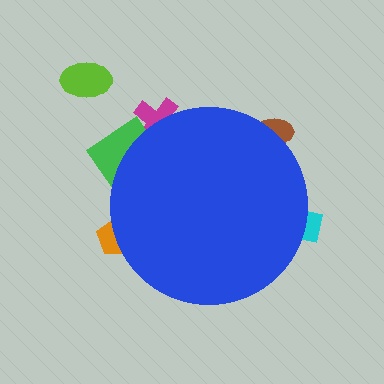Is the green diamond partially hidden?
Yes, the green diamond is partially hidden behind the blue circle.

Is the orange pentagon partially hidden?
Yes, the orange pentagon is partially hidden behind the blue circle.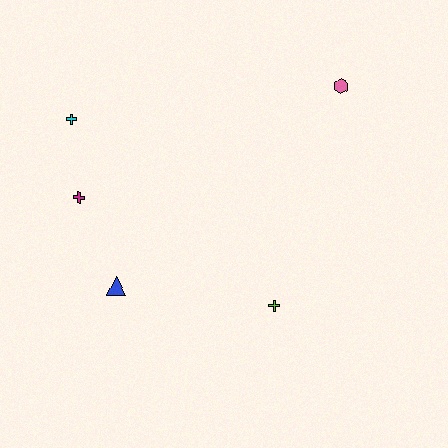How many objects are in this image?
There are 5 objects.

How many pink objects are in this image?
There is 1 pink object.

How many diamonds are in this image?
There are no diamonds.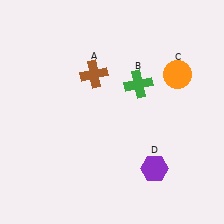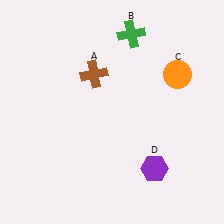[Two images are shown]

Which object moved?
The green cross (B) moved up.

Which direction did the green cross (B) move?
The green cross (B) moved up.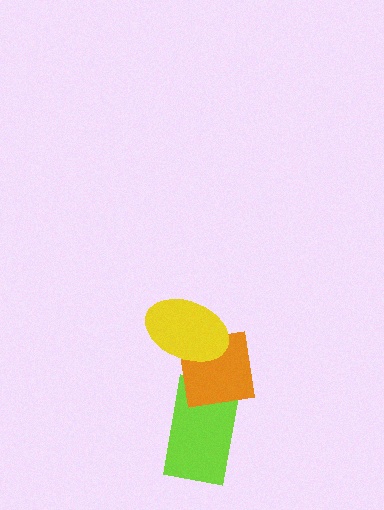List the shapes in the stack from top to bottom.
From top to bottom: the yellow ellipse, the orange square, the lime rectangle.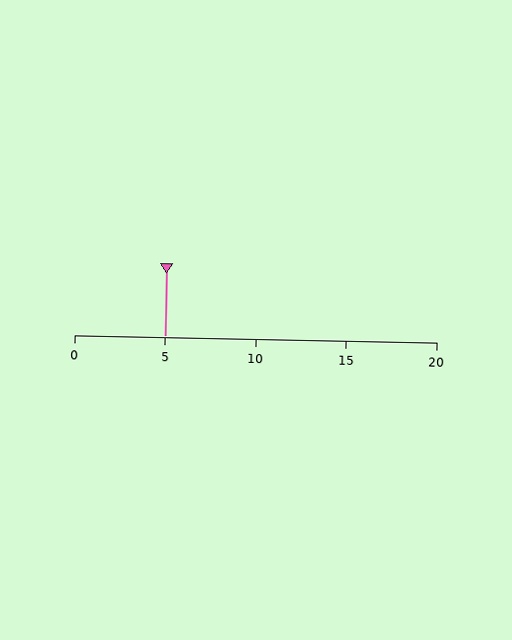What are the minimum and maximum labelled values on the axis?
The axis runs from 0 to 20.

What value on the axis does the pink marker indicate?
The marker indicates approximately 5.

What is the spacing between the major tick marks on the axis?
The major ticks are spaced 5 apart.